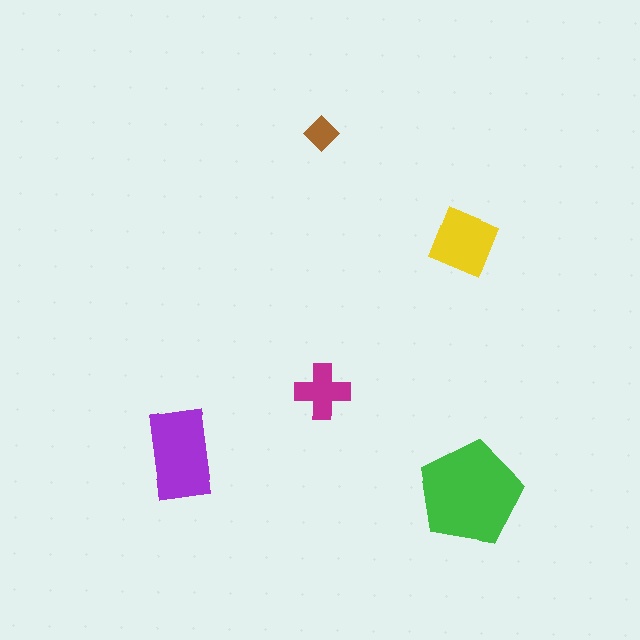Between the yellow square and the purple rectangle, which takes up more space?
The purple rectangle.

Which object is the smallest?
The brown diamond.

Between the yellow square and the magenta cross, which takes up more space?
The yellow square.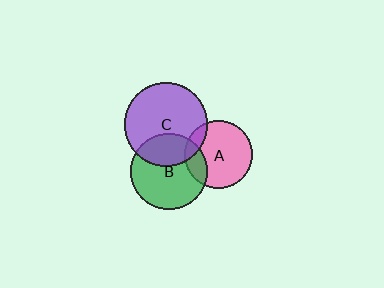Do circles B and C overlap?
Yes.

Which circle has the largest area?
Circle C (purple).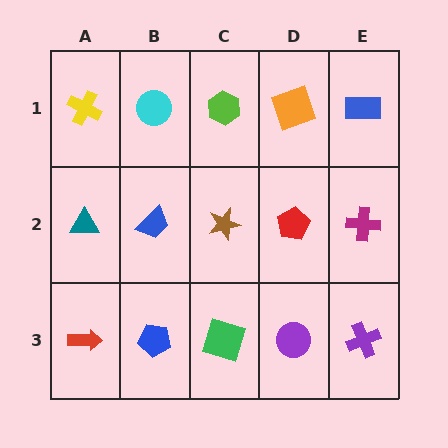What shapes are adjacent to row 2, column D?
An orange square (row 1, column D), a purple circle (row 3, column D), a brown star (row 2, column C), a magenta cross (row 2, column E).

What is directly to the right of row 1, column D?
A blue rectangle.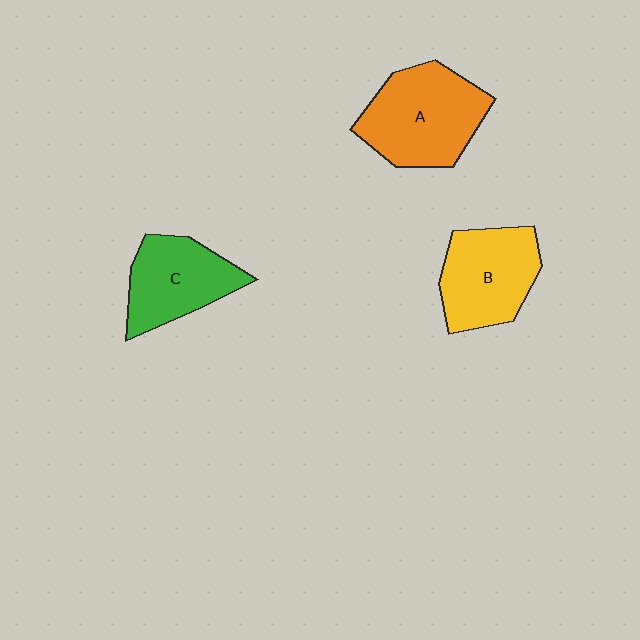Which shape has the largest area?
Shape A (orange).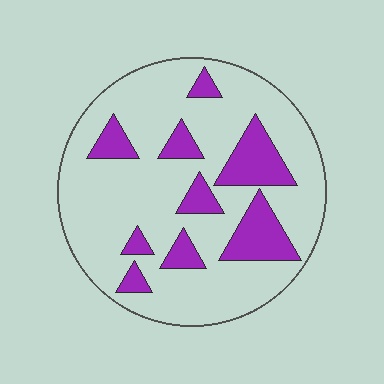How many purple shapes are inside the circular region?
9.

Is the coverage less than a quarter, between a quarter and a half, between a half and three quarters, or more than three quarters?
Less than a quarter.